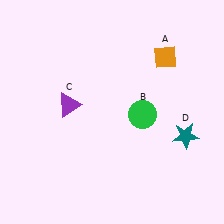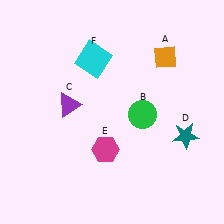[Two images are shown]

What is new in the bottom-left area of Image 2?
A magenta hexagon (E) was added in the bottom-left area of Image 2.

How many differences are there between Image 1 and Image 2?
There are 2 differences between the two images.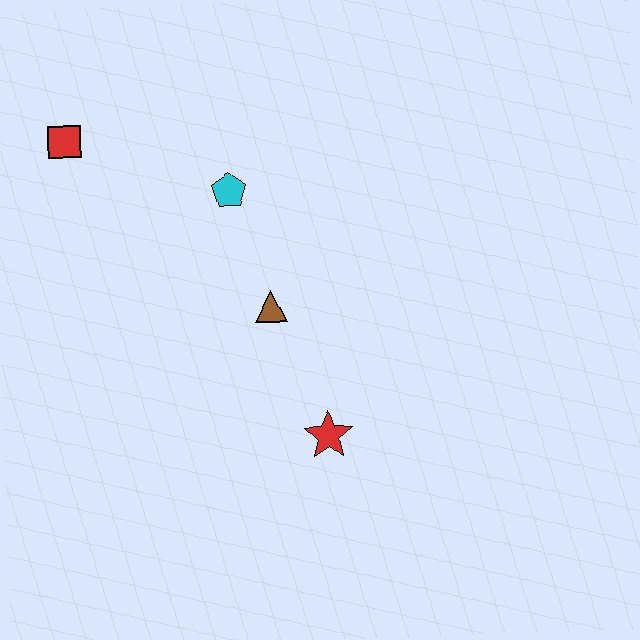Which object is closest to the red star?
The brown triangle is closest to the red star.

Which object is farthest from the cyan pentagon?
The red star is farthest from the cyan pentagon.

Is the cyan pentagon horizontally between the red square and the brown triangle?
Yes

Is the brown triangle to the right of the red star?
No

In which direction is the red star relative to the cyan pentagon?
The red star is below the cyan pentagon.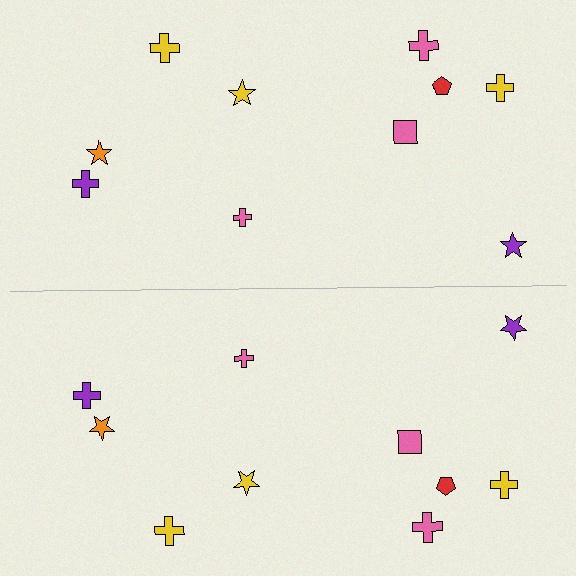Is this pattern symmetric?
Yes, this pattern has bilateral (reflection) symmetry.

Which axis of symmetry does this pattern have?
The pattern has a horizontal axis of symmetry running through the center of the image.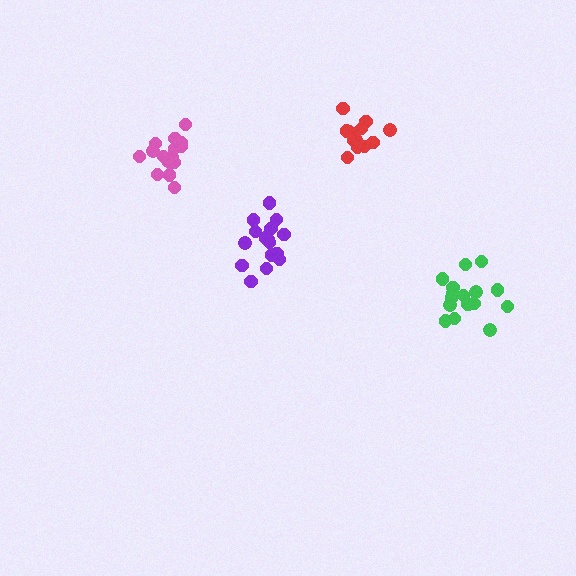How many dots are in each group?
Group 1: 17 dots, Group 2: 15 dots, Group 3: 16 dots, Group 4: 15 dots (63 total).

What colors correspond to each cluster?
The clusters are colored: purple, red, green, pink.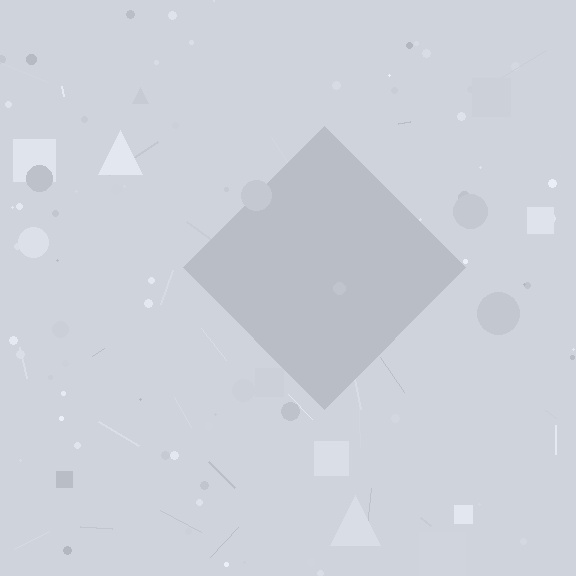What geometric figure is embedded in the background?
A diamond is embedded in the background.